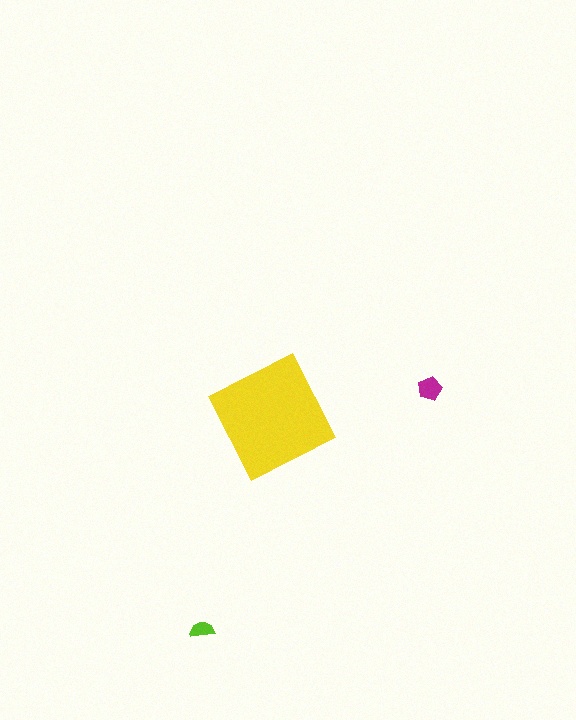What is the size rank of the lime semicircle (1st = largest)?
3rd.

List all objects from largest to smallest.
The yellow square, the magenta pentagon, the lime semicircle.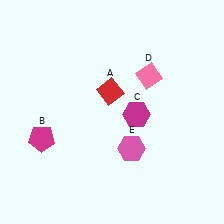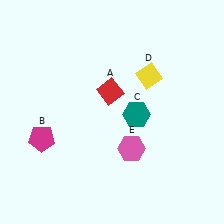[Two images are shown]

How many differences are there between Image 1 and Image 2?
There are 2 differences between the two images.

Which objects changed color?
C changed from magenta to teal. D changed from pink to yellow.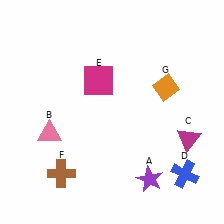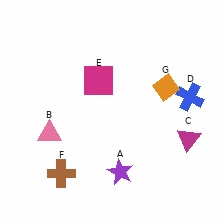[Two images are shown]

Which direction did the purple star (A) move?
The purple star (A) moved left.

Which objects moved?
The objects that moved are: the purple star (A), the blue cross (D).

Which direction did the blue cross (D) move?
The blue cross (D) moved up.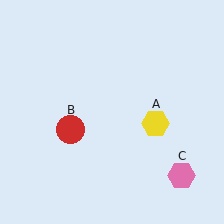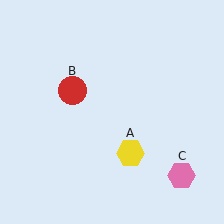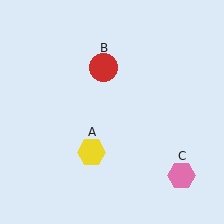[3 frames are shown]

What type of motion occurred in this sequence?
The yellow hexagon (object A), red circle (object B) rotated clockwise around the center of the scene.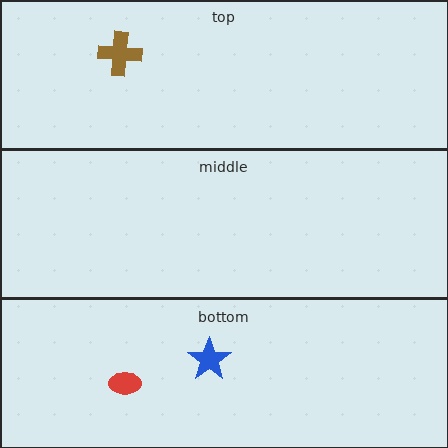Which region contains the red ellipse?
The bottom region.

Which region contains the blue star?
The bottom region.